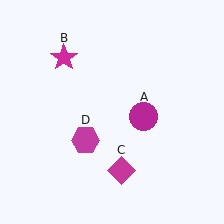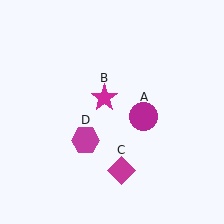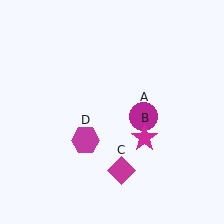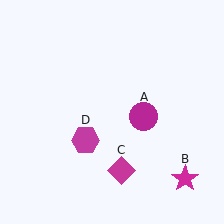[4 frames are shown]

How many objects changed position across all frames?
1 object changed position: magenta star (object B).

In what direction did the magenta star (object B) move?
The magenta star (object B) moved down and to the right.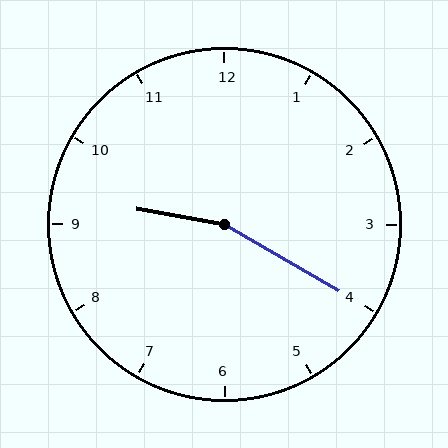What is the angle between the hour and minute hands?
Approximately 160 degrees.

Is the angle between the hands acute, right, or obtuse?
It is obtuse.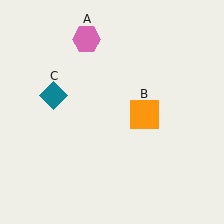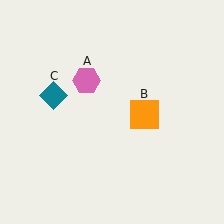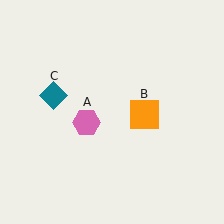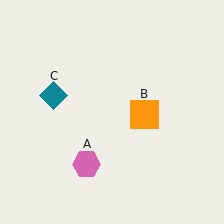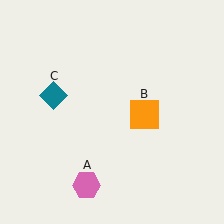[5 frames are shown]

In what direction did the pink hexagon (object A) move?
The pink hexagon (object A) moved down.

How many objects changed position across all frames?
1 object changed position: pink hexagon (object A).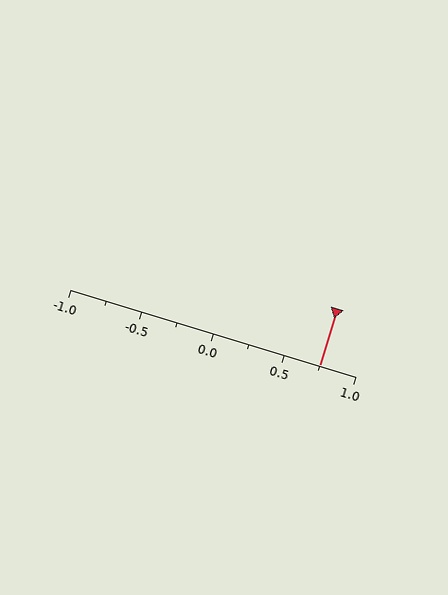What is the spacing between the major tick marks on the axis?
The major ticks are spaced 0.5 apart.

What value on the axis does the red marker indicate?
The marker indicates approximately 0.75.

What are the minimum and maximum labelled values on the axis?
The axis runs from -1.0 to 1.0.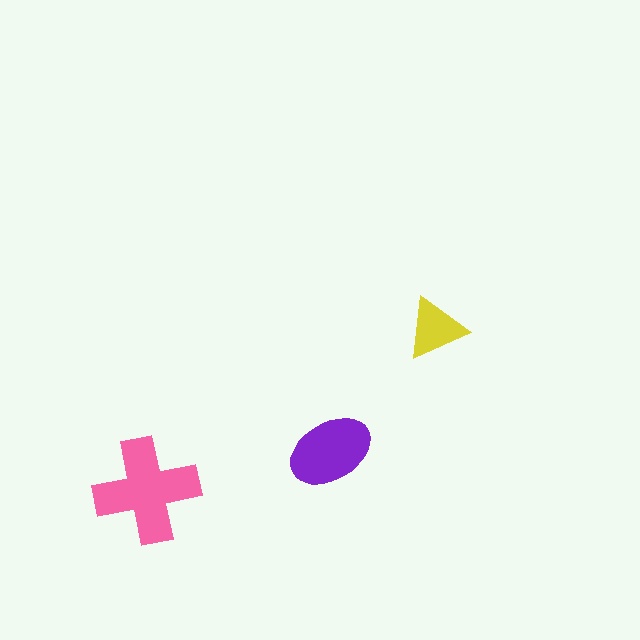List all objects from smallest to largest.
The yellow triangle, the purple ellipse, the pink cross.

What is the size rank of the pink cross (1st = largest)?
1st.